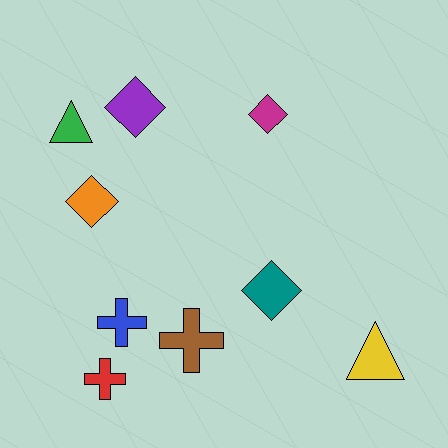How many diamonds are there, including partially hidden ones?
There are 4 diamonds.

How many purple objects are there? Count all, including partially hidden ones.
There is 1 purple object.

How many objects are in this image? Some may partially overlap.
There are 9 objects.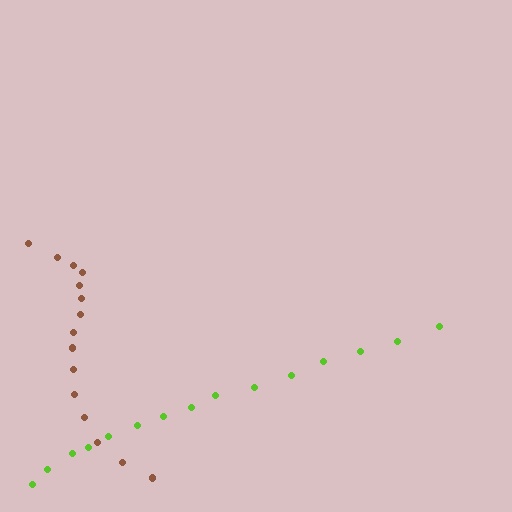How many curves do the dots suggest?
There are 2 distinct paths.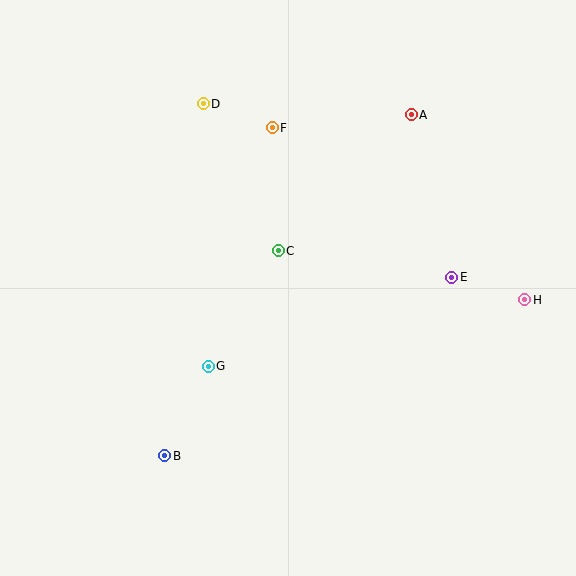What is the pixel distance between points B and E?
The distance between B and E is 338 pixels.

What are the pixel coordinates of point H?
Point H is at (525, 300).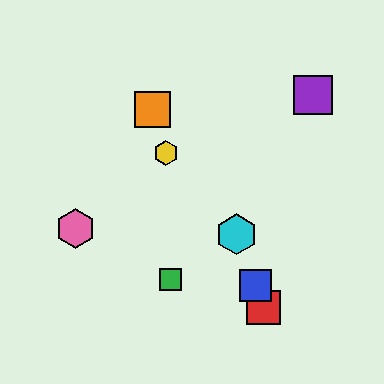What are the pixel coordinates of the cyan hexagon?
The cyan hexagon is at (237, 234).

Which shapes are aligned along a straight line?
The red square, the blue square, the cyan hexagon are aligned along a straight line.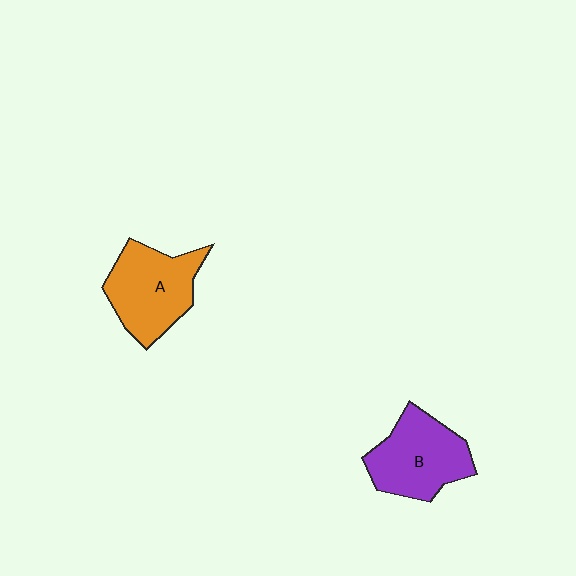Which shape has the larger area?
Shape A (orange).